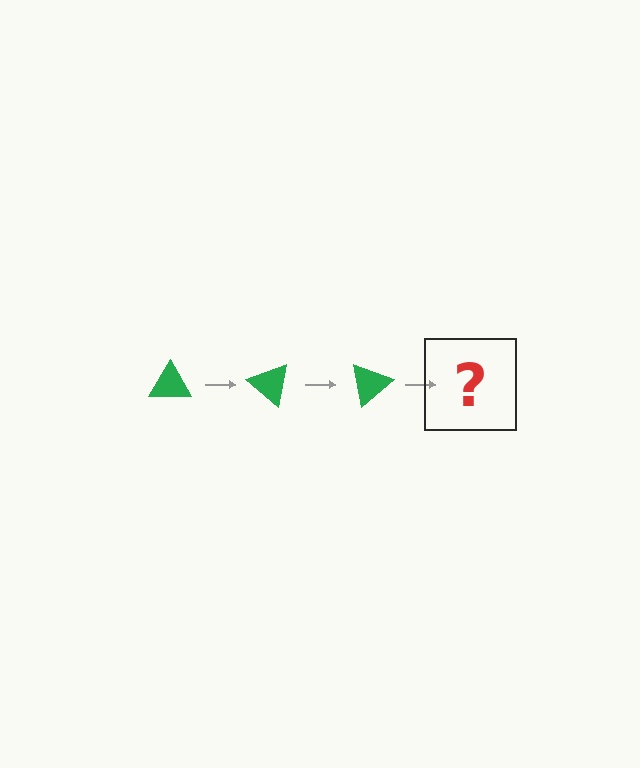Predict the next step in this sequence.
The next step is a green triangle rotated 120 degrees.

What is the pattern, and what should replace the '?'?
The pattern is that the triangle rotates 40 degrees each step. The '?' should be a green triangle rotated 120 degrees.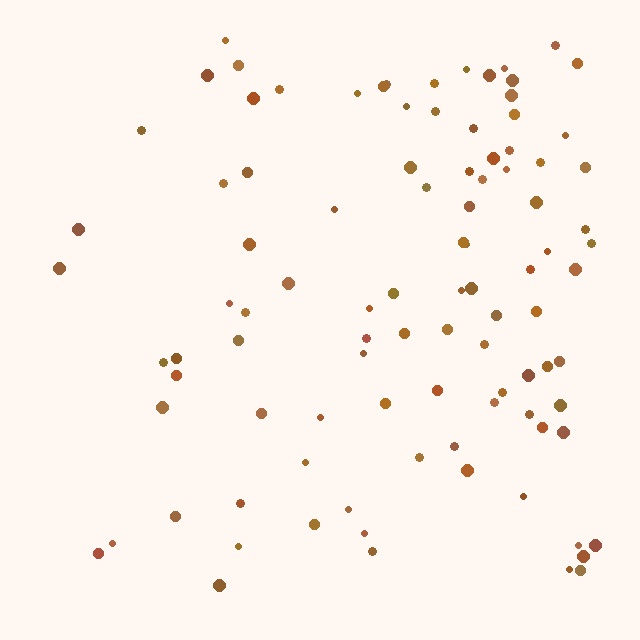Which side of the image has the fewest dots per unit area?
The left.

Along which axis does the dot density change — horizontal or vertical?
Horizontal.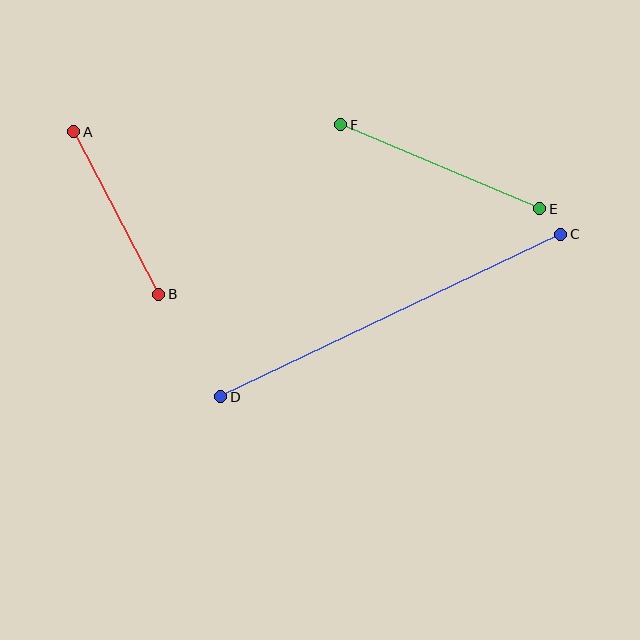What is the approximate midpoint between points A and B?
The midpoint is at approximately (116, 213) pixels.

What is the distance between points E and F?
The distance is approximately 216 pixels.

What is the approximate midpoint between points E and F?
The midpoint is at approximately (440, 167) pixels.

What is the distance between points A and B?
The distance is approximately 183 pixels.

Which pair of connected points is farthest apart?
Points C and D are farthest apart.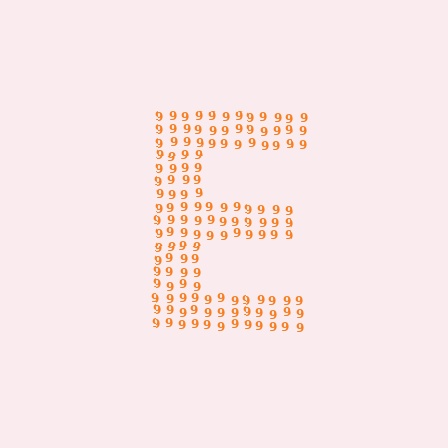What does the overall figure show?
The overall figure shows the letter E.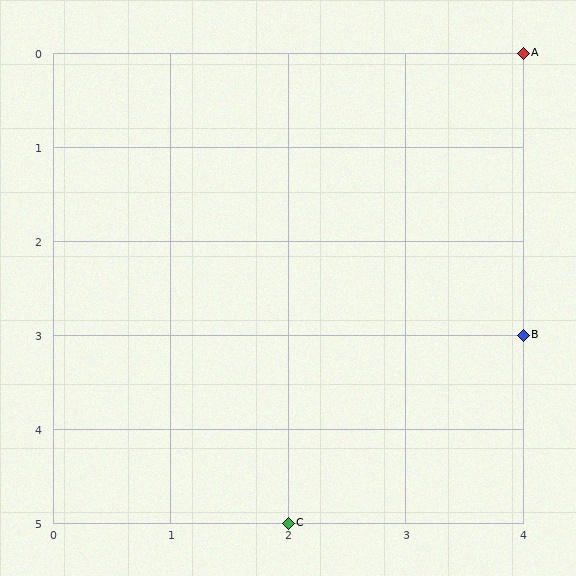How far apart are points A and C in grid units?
Points A and C are 2 columns and 5 rows apart (about 5.4 grid units diagonally).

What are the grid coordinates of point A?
Point A is at grid coordinates (4, 0).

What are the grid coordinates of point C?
Point C is at grid coordinates (2, 5).